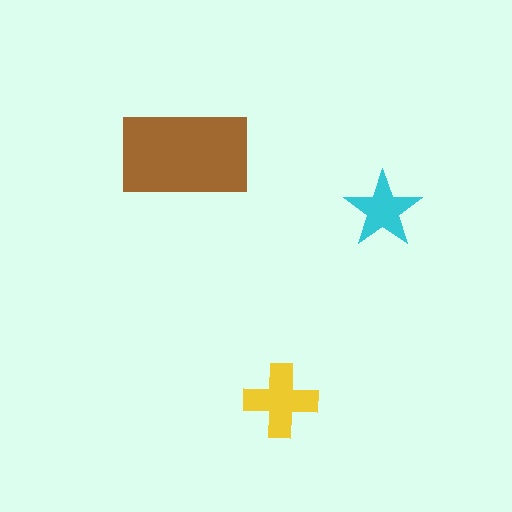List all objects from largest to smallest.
The brown rectangle, the yellow cross, the cyan star.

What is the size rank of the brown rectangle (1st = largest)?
1st.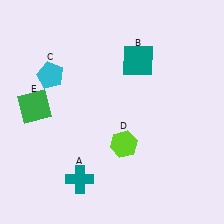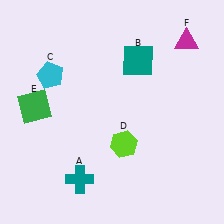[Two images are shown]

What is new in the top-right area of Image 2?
A magenta triangle (F) was added in the top-right area of Image 2.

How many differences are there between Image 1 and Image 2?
There is 1 difference between the two images.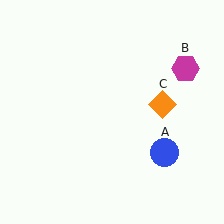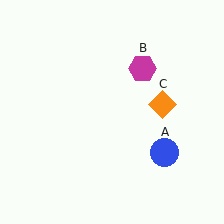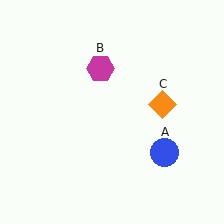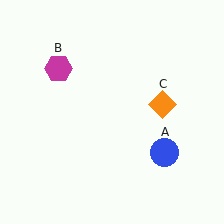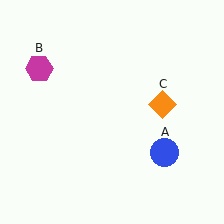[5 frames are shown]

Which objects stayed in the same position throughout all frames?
Blue circle (object A) and orange diamond (object C) remained stationary.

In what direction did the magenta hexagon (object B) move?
The magenta hexagon (object B) moved left.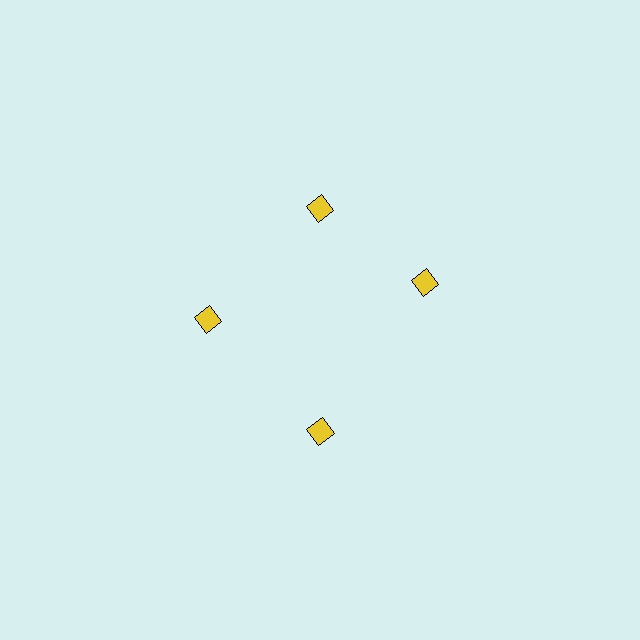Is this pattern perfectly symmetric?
No. The 4 yellow diamonds are arranged in a ring, but one element near the 3 o'clock position is rotated out of alignment along the ring, breaking the 4-fold rotational symmetry.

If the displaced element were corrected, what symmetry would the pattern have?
It would have 4-fold rotational symmetry — the pattern would map onto itself every 90 degrees.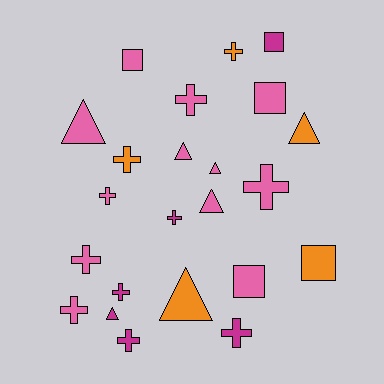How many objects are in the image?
There are 23 objects.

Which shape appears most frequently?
Cross, with 11 objects.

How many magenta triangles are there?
There is 1 magenta triangle.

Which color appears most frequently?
Pink, with 12 objects.